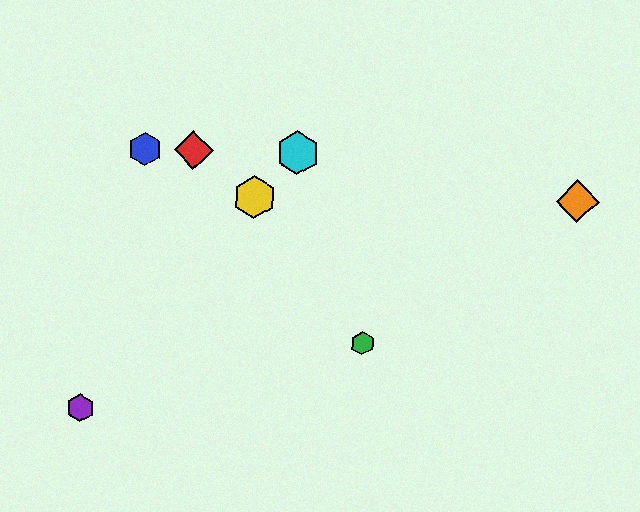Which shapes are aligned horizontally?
The red diamond, the blue hexagon, the cyan hexagon are aligned horizontally.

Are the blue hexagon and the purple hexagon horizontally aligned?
No, the blue hexagon is at y≈149 and the purple hexagon is at y≈408.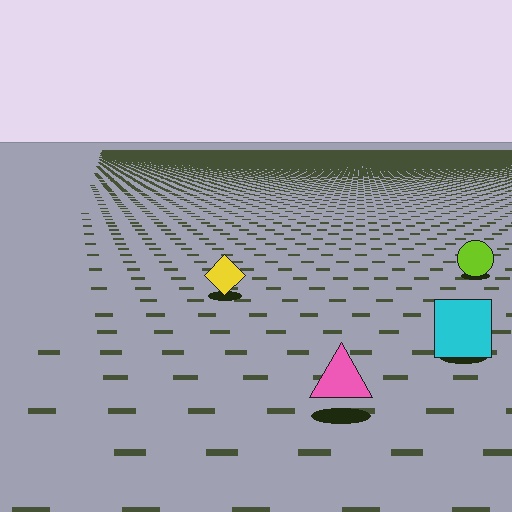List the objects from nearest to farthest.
From nearest to farthest: the pink triangle, the cyan square, the yellow diamond, the lime circle.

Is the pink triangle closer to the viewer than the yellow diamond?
Yes. The pink triangle is closer — you can tell from the texture gradient: the ground texture is coarser near it.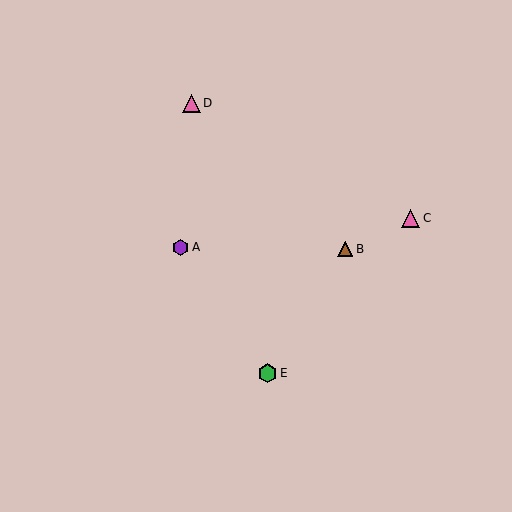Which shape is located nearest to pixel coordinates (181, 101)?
The pink triangle (labeled D) at (191, 103) is nearest to that location.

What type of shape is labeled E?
Shape E is a green hexagon.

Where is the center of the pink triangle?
The center of the pink triangle is at (191, 103).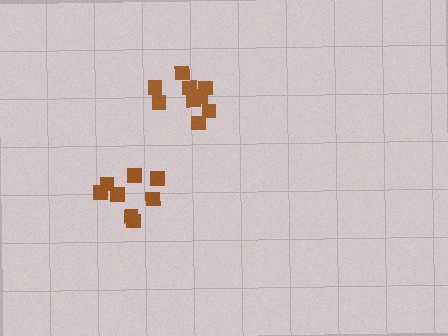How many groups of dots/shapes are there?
There are 2 groups.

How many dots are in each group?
Group 1: 8 dots, Group 2: 9 dots (17 total).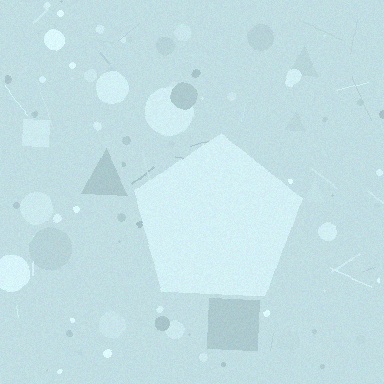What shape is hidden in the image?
A pentagon is hidden in the image.